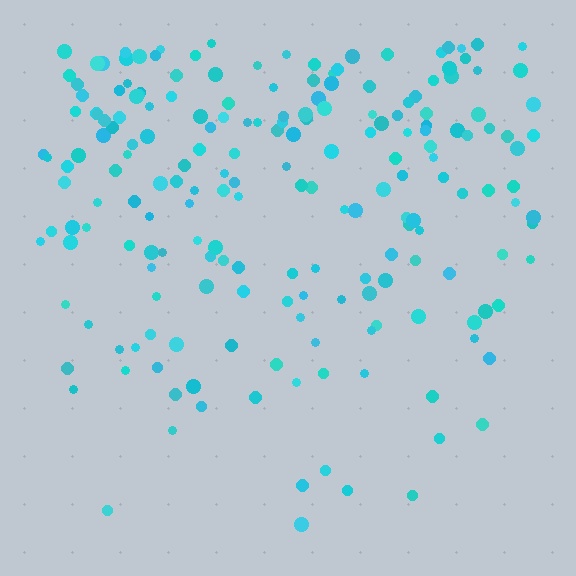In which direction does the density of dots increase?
From bottom to top, with the top side densest.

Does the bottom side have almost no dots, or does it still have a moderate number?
Still a moderate number, just noticeably fewer than the top.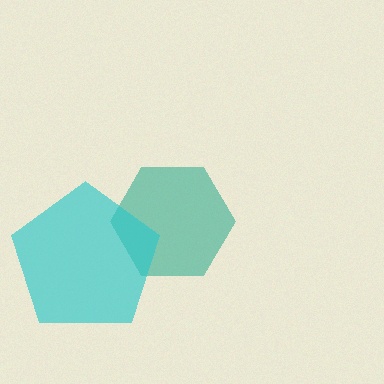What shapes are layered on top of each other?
The layered shapes are: a teal hexagon, a cyan pentagon.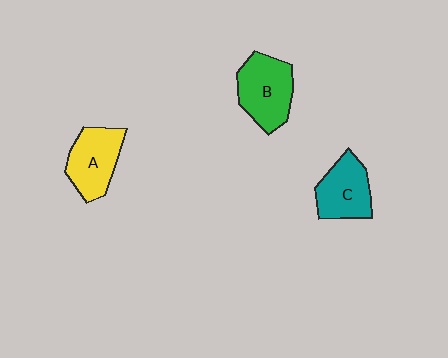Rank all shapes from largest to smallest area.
From largest to smallest: B (green), A (yellow), C (teal).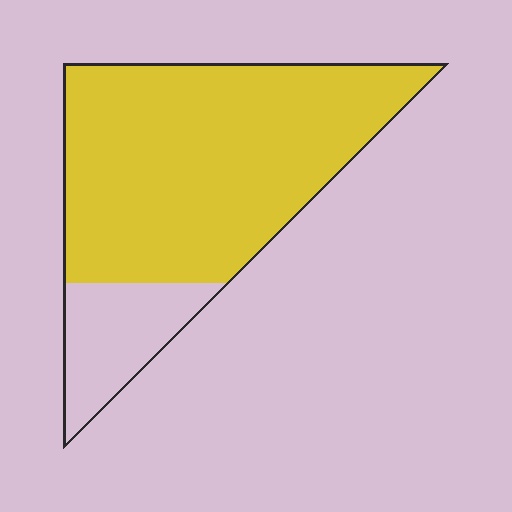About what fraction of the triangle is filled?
About four fifths (4/5).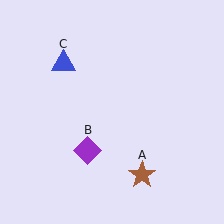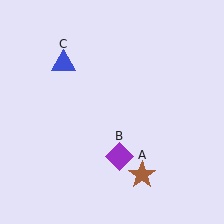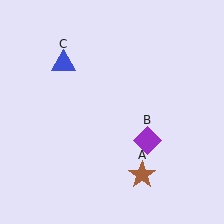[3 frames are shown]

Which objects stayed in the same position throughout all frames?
Brown star (object A) and blue triangle (object C) remained stationary.